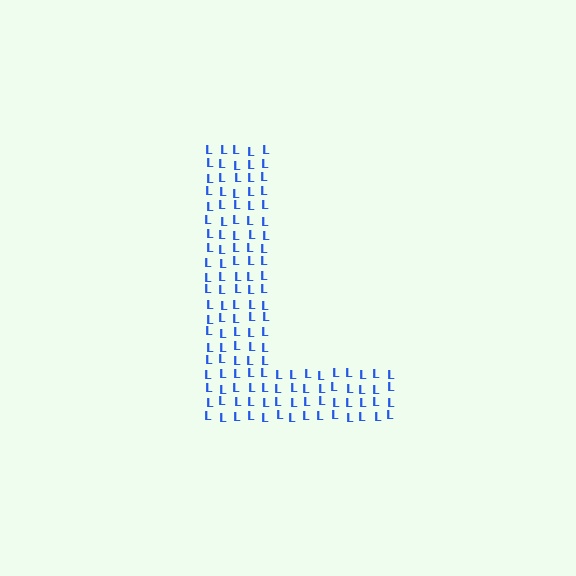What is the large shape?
The large shape is the letter L.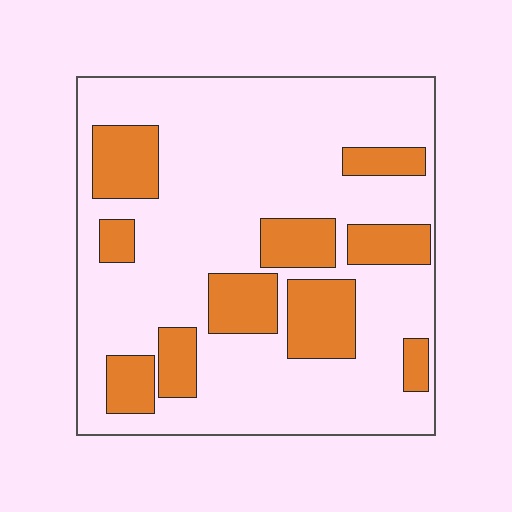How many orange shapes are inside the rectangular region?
10.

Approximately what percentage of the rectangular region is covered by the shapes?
Approximately 25%.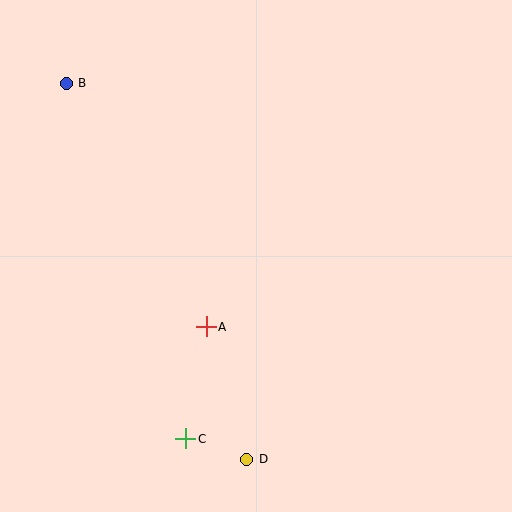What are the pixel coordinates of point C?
Point C is at (186, 439).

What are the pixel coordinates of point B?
Point B is at (66, 83).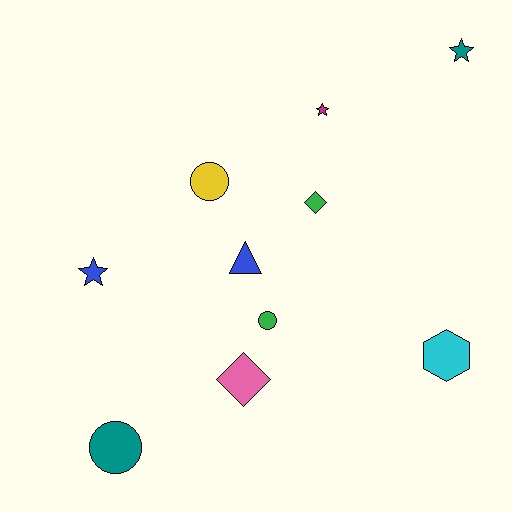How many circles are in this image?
There are 3 circles.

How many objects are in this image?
There are 10 objects.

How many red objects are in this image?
There are no red objects.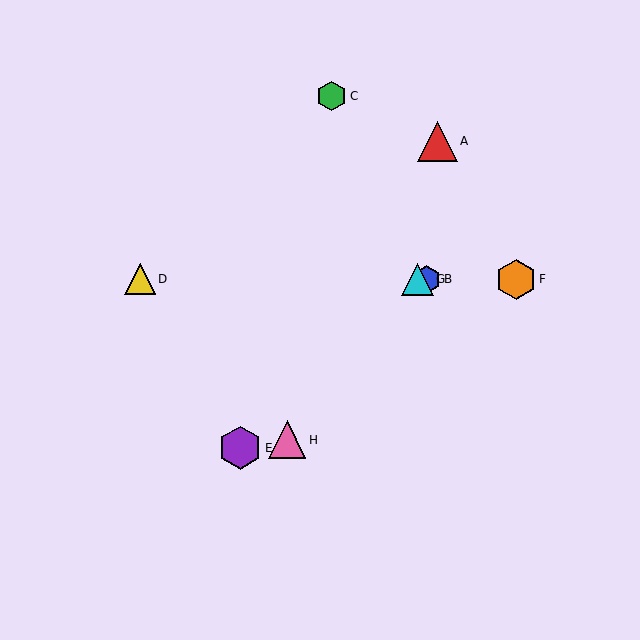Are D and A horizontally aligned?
No, D is at y≈279 and A is at y≈141.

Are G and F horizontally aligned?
Yes, both are at y≈279.